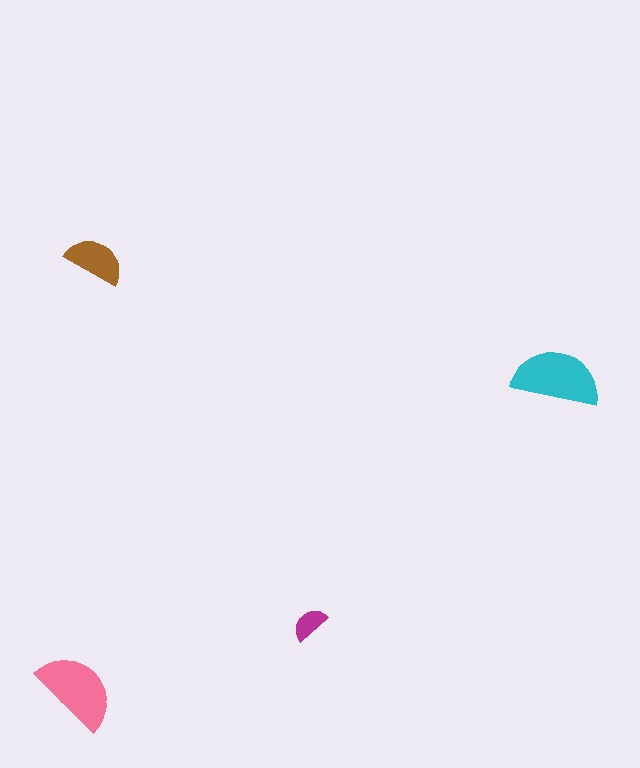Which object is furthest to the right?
The cyan semicircle is rightmost.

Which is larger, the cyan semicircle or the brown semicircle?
The cyan one.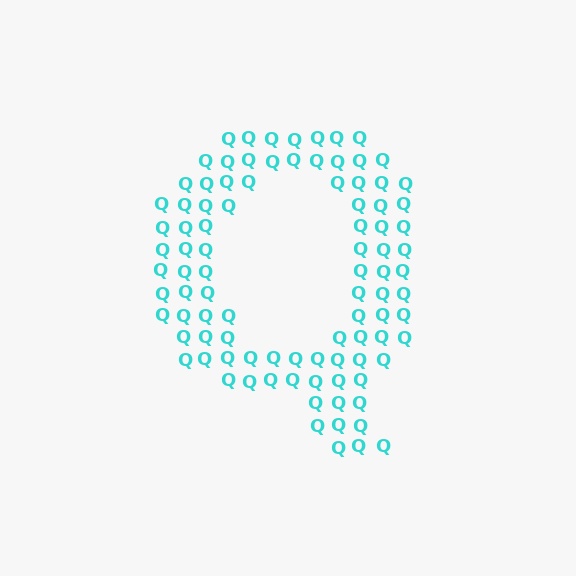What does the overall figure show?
The overall figure shows the letter Q.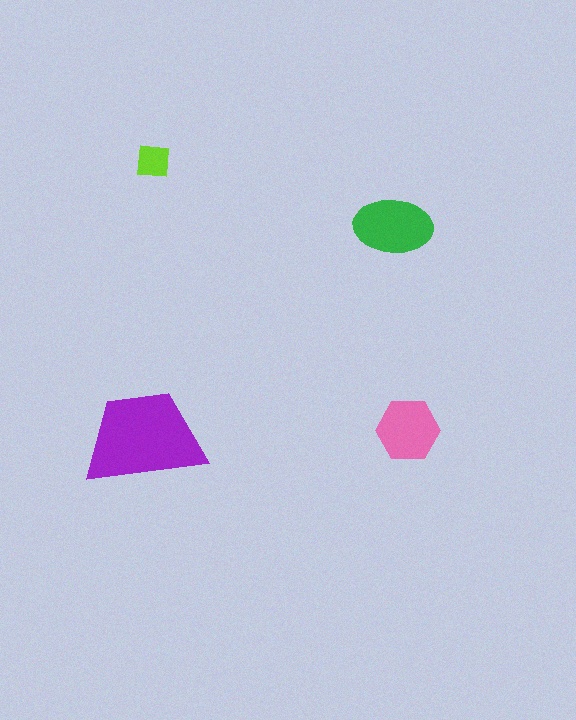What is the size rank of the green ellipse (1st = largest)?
2nd.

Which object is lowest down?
The purple trapezoid is bottommost.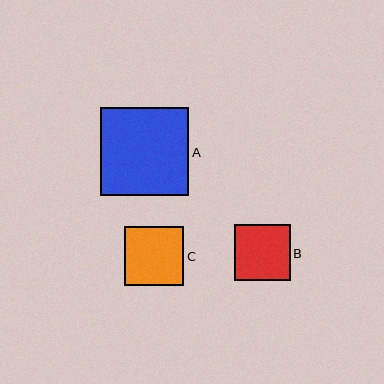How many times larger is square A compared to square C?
Square A is approximately 1.5 times the size of square C.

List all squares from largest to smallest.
From largest to smallest: A, C, B.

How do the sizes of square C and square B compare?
Square C and square B are approximately the same size.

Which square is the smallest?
Square B is the smallest with a size of approximately 56 pixels.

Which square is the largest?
Square A is the largest with a size of approximately 88 pixels.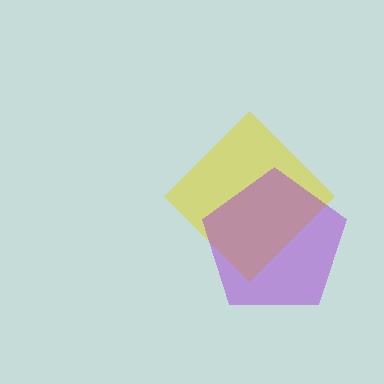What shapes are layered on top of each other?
The layered shapes are: a yellow diamond, a purple pentagon.